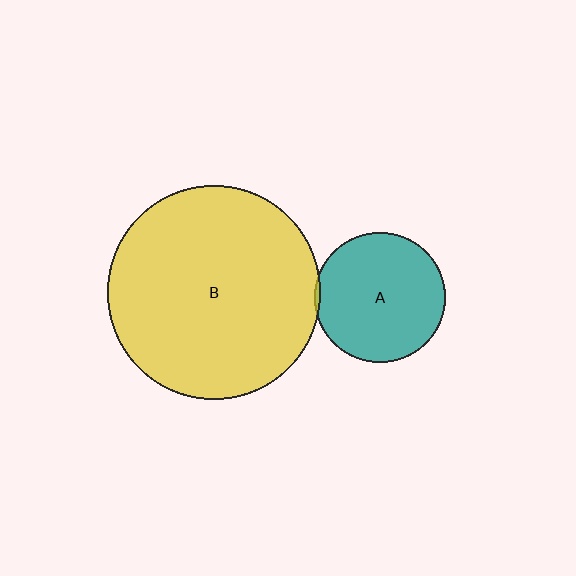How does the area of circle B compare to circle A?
Approximately 2.7 times.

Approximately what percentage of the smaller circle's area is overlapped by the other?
Approximately 5%.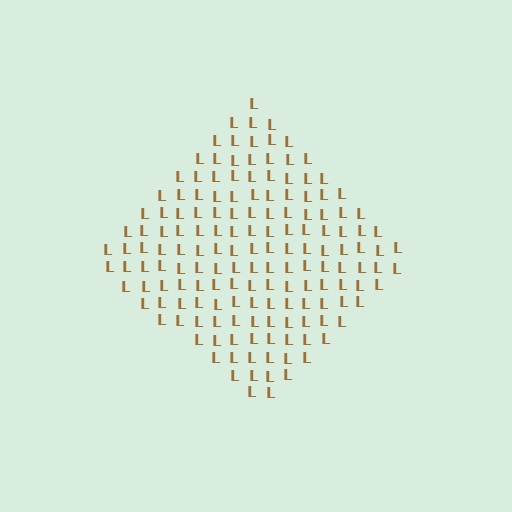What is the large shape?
The large shape is a diamond.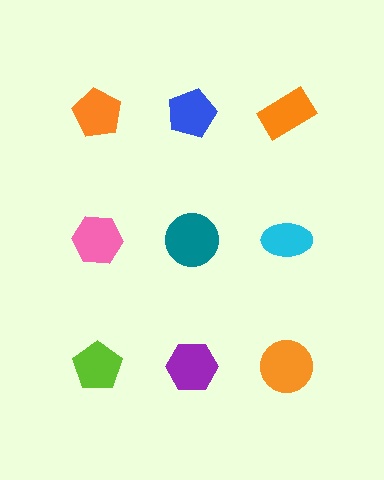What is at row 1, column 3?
An orange rectangle.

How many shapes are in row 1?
3 shapes.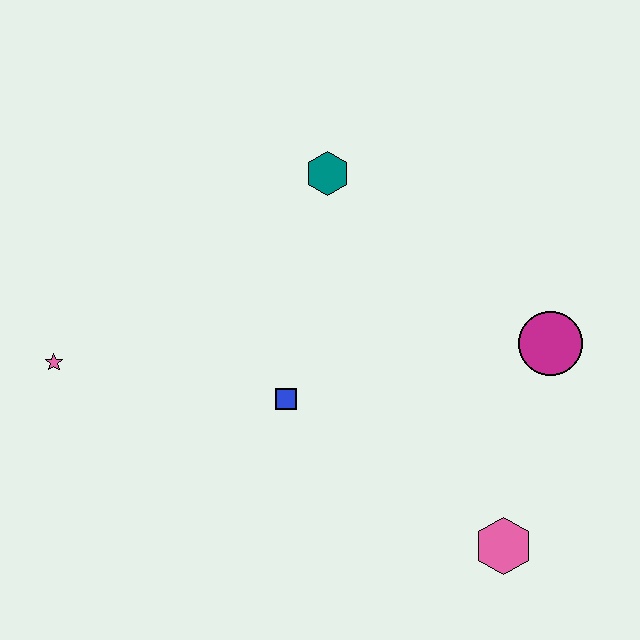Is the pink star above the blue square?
Yes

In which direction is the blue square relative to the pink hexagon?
The blue square is to the left of the pink hexagon.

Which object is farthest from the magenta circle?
The pink star is farthest from the magenta circle.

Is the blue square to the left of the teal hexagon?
Yes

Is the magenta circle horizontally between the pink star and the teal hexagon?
No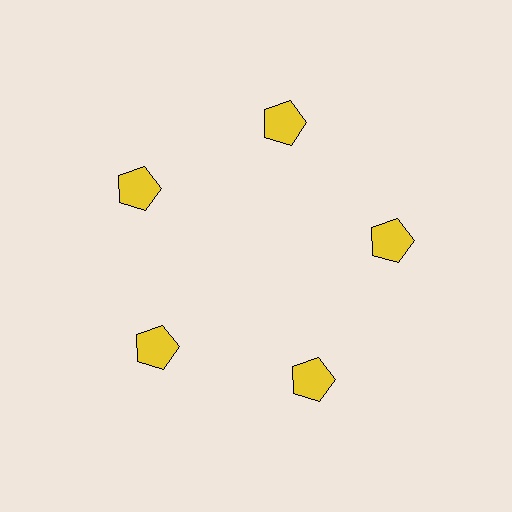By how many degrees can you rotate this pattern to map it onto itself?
The pattern maps onto itself every 72 degrees of rotation.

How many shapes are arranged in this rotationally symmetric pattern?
There are 5 shapes, arranged in 5 groups of 1.